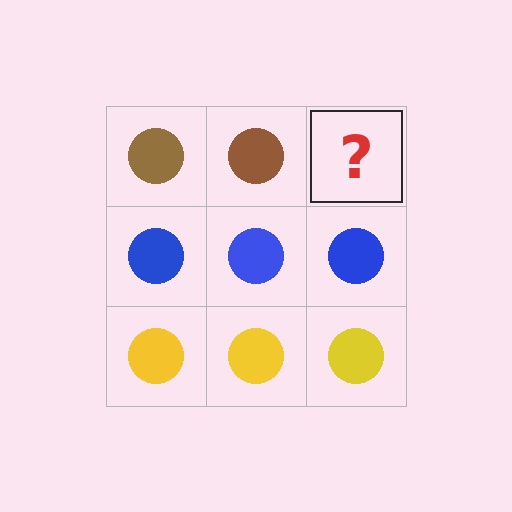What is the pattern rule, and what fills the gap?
The rule is that each row has a consistent color. The gap should be filled with a brown circle.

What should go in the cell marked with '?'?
The missing cell should contain a brown circle.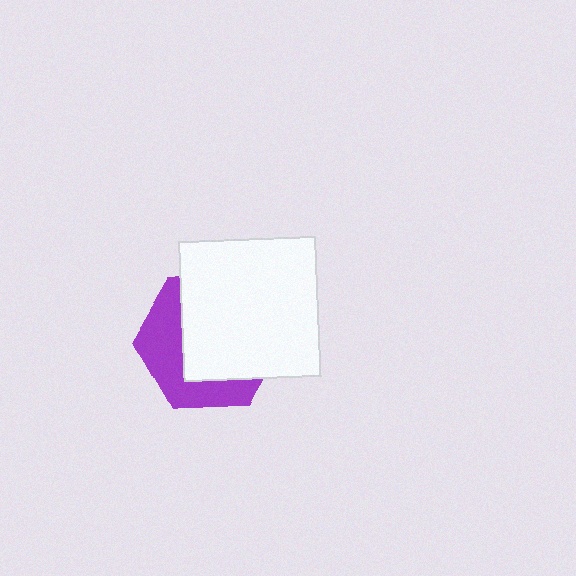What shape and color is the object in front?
The object in front is a white rectangle.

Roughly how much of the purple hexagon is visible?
A small part of it is visible (roughly 39%).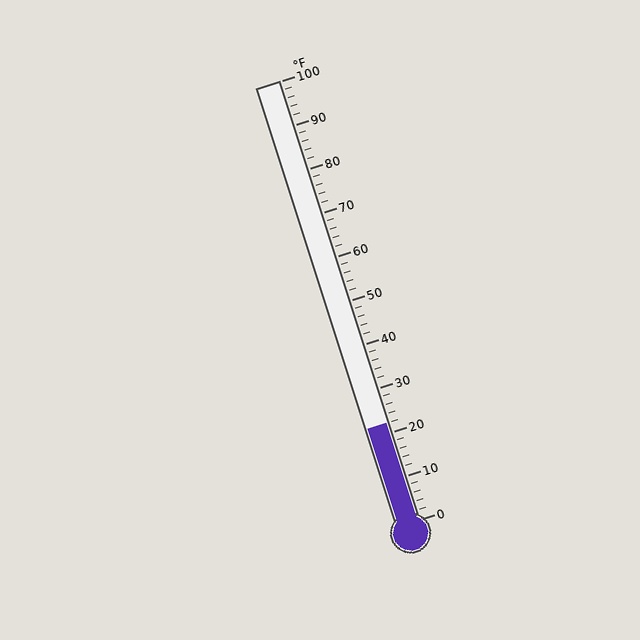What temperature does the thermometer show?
The thermometer shows approximately 22°F.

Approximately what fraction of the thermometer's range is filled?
The thermometer is filled to approximately 20% of its range.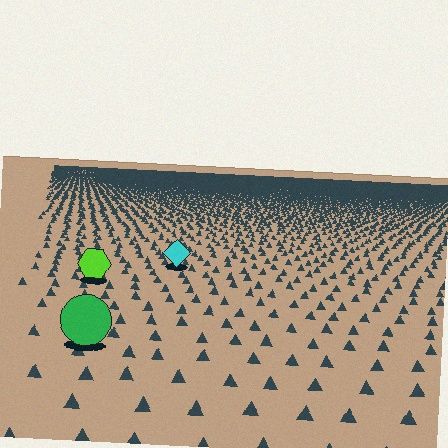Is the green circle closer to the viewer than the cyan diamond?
Yes. The green circle is closer — you can tell from the texture gradient: the ground texture is coarser near it.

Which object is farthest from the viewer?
The cyan diamond is farthest from the viewer. It appears smaller and the ground texture around it is denser.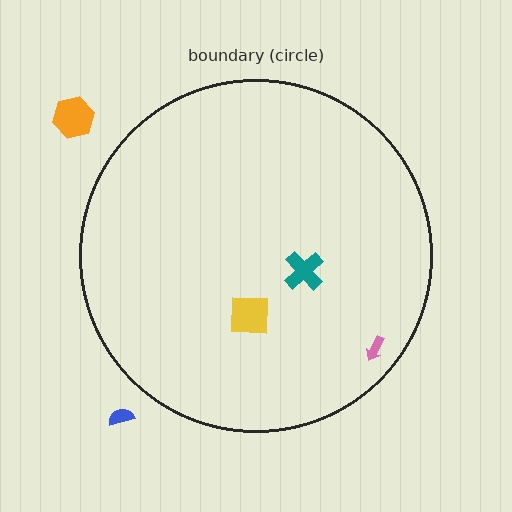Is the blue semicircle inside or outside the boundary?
Outside.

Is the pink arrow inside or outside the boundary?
Inside.